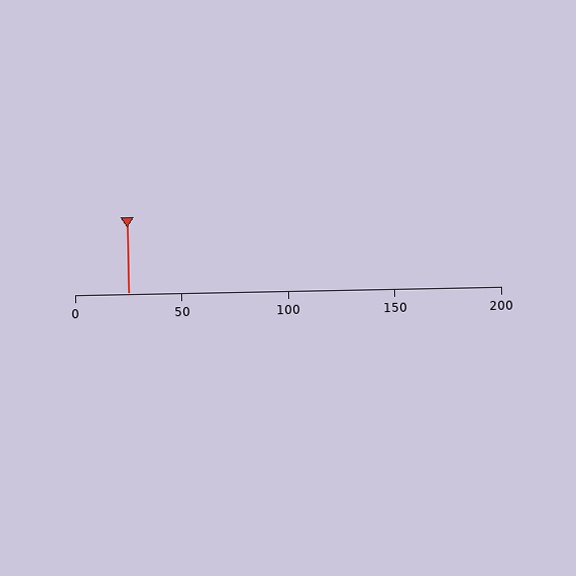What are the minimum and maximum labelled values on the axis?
The axis runs from 0 to 200.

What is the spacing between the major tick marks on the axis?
The major ticks are spaced 50 apart.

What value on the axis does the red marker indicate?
The marker indicates approximately 25.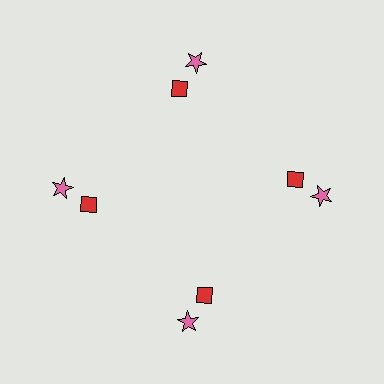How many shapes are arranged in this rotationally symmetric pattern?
There are 8 shapes, arranged in 4 groups of 2.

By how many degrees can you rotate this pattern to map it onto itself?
The pattern maps onto itself every 90 degrees of rotation.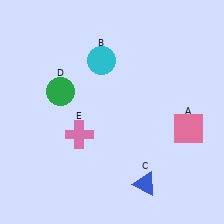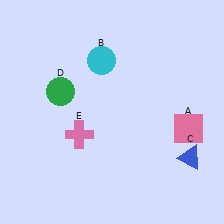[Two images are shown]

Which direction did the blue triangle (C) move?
The blue triangle (C) moved right.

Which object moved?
The blue triangle (C) moved right.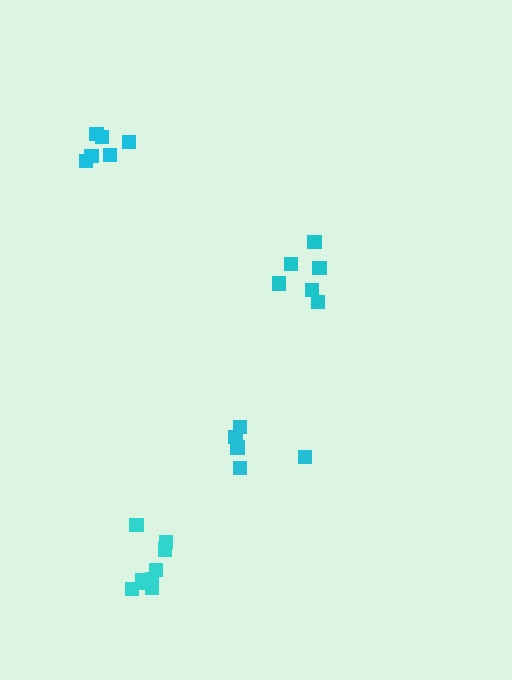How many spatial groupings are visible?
There are 4 spatial groupings.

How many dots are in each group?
Group 1: 9 dots, Group 2: 6 dots, Group 3: 5 dots, Group 4: 6 dots (26 total).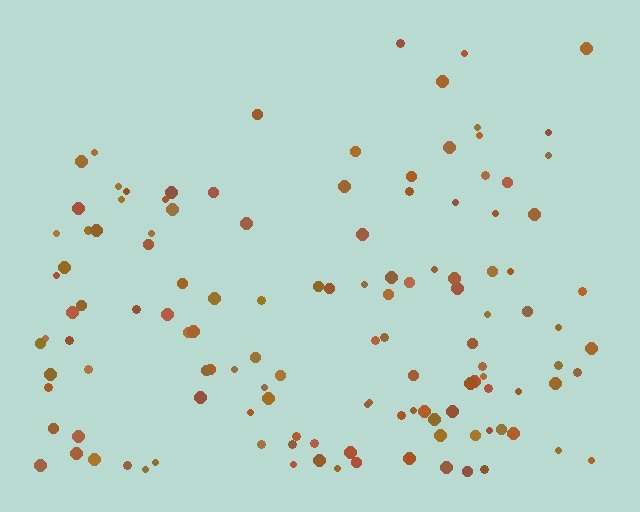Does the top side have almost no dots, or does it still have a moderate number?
Still a moderate number, just noticeably fewer than the bottom.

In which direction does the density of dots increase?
From top to bottom, with the bottom side densest.